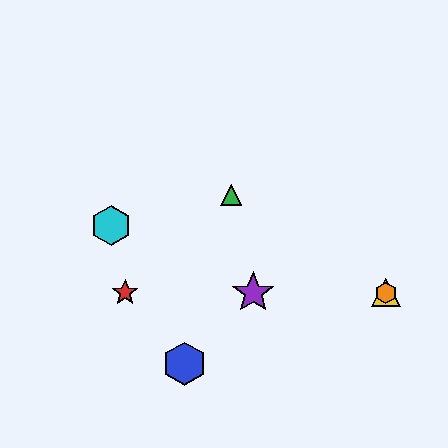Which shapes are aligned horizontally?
The red star, the yellow triangle, the purple star, the orange hexagon are aligned horizontally.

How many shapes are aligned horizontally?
4 shapes (the red star, the yellow triangle, the purple star, the orange hexagon) are aligned horizontally.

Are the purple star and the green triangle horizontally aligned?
No, the purple star is at y≈293 and the green triangle is at y≈195.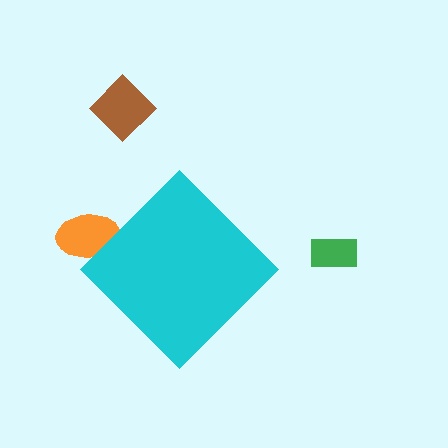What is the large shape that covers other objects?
A cyan diamond.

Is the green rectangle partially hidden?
No, the green rectangle is fully visible.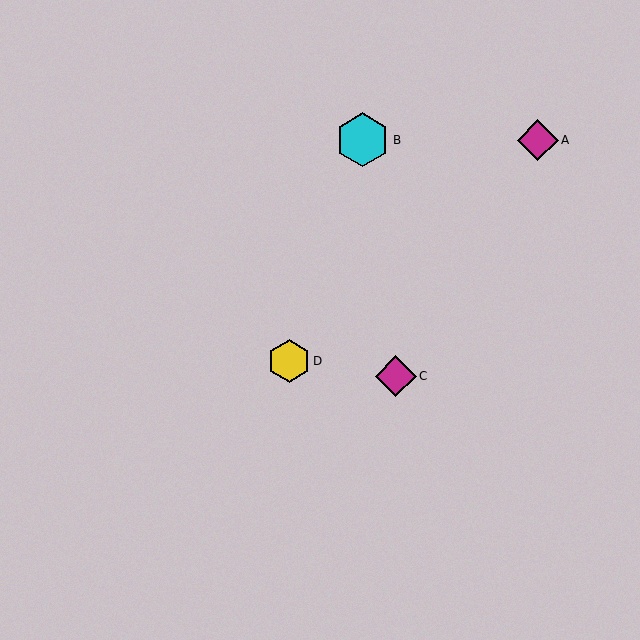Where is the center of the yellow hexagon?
The center of the yellow hexagon is at (289, 361).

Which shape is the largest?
The cyan hexagon (labeled B) is the largest.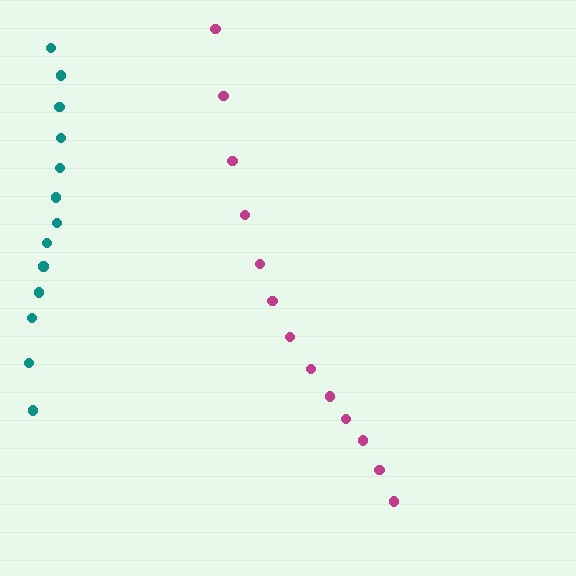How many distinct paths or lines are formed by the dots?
There are 2 distinct paths.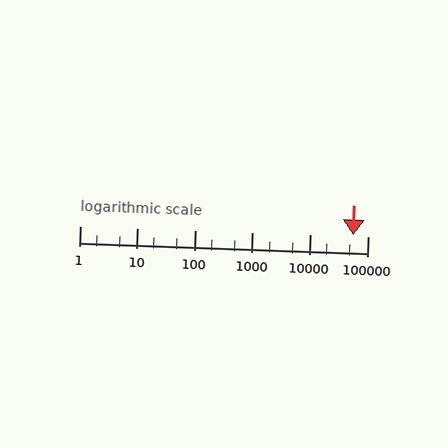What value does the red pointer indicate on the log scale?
The pointer indicates approximately 55000.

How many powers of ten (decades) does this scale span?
The scale spans 5 decades, from 1 to 100000.